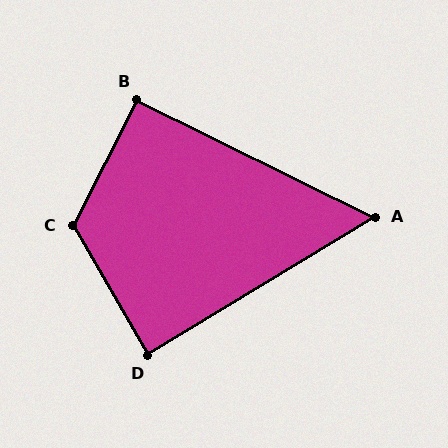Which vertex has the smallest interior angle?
A, at approximately 57 degrees.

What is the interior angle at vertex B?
Approximately 91 degrees (approximately right).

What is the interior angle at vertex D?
Approximately 89 degrees (approximately right).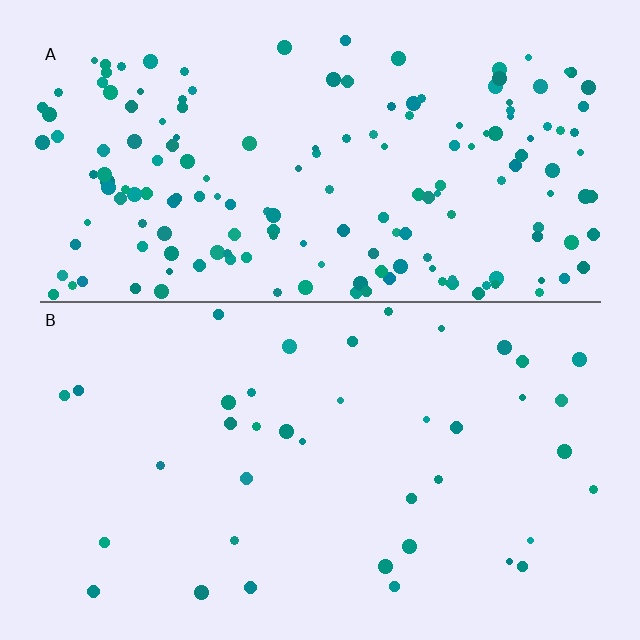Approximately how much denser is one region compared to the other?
Approximately 4.4× — region A over region B.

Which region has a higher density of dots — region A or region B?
A (the top).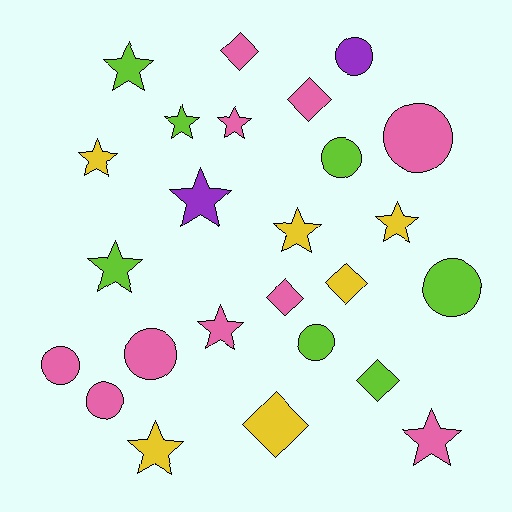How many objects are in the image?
There are 25 objects.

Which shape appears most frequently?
Star, with 11 objects.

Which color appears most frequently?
Pink, with 10 objects.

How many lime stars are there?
There are 3 lime stars.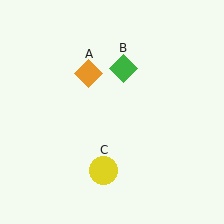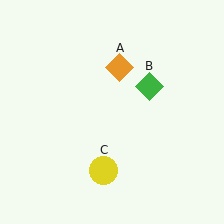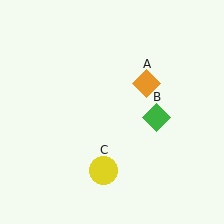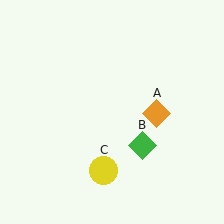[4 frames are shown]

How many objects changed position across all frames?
2 objects changed position: orange diamond (object A), green diamond (object B).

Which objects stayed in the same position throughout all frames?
Yellow circle (object C) remained stationary.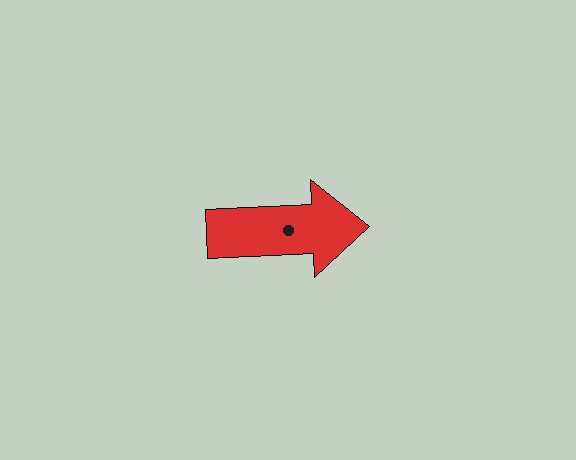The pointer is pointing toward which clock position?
Roughly 3 o'clock.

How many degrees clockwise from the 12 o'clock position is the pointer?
Approximately 87 degrees.